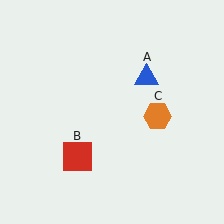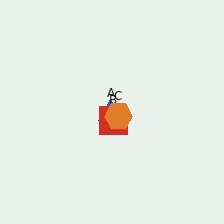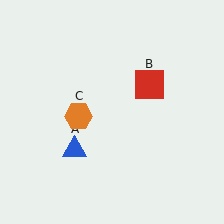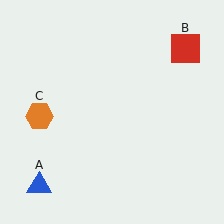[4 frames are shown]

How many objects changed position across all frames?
3 objects changed position: blue triangle (object A), red square (object B), orange hexagon (object C).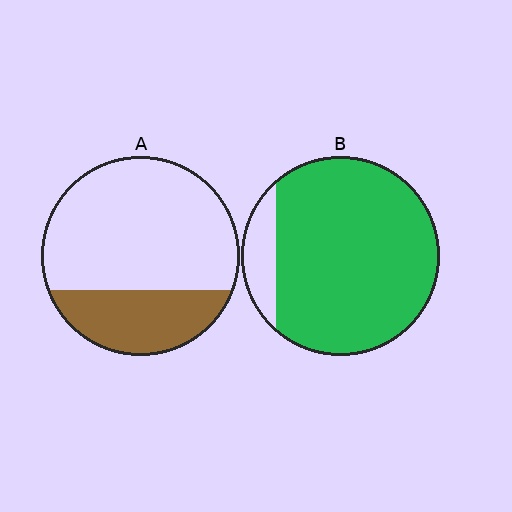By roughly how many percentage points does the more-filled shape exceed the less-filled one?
By roughly 60 percentage points (B over A).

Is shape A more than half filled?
No.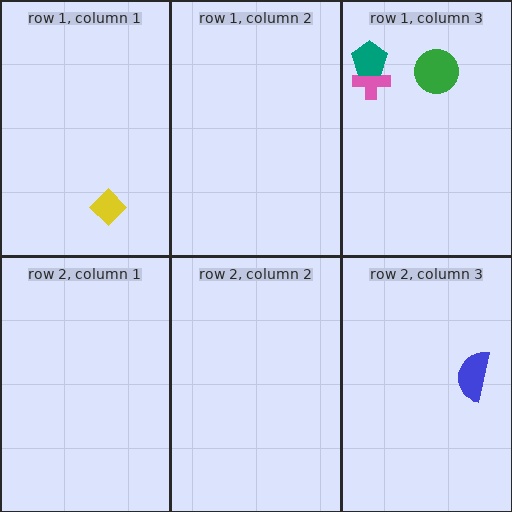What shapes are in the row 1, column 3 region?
The green circle, the pink cross, the teal pentagon.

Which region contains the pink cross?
The row 1, column 3 region.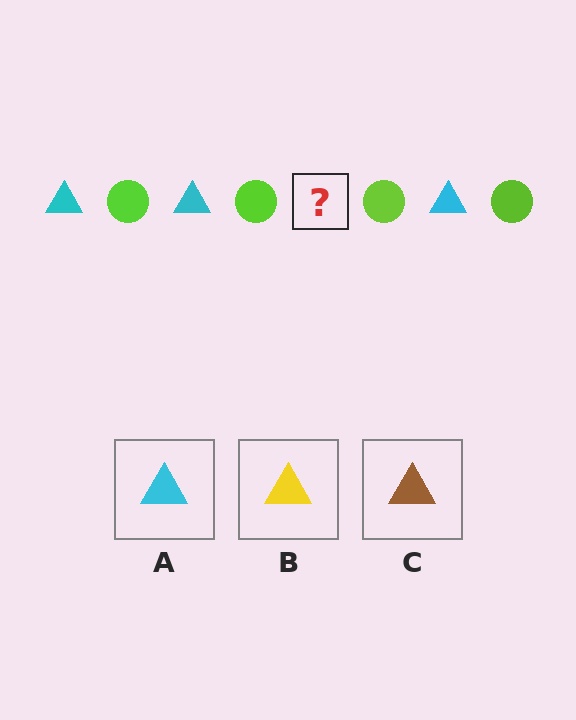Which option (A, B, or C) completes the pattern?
A.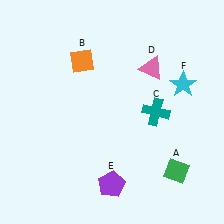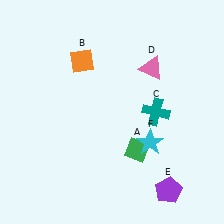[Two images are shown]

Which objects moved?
The objects that moved are: the green diamond (A), the purple pentagon (E), the cyan star (F).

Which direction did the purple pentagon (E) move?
The purple pentagon (E) moved right.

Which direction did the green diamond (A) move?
The green diamond (A) moved left.